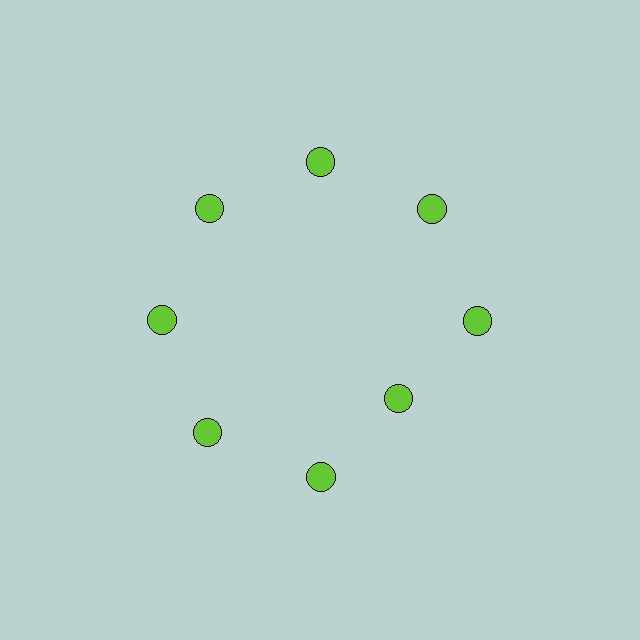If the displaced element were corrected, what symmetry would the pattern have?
It would have 8-fold rotational symmetry — the pattern would map onto itself every 45 degrees.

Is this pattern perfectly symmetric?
No. The 8 lime circles are arranged in a ring, but one element near the 4 o'clock position is pulled inward toward the center, breaking the 8-fold rotational symmetry.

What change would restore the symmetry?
The symmetry would be restored by moving it outward, back onto the ring so that all 8 circles sit at equal angles and equal distance from the center.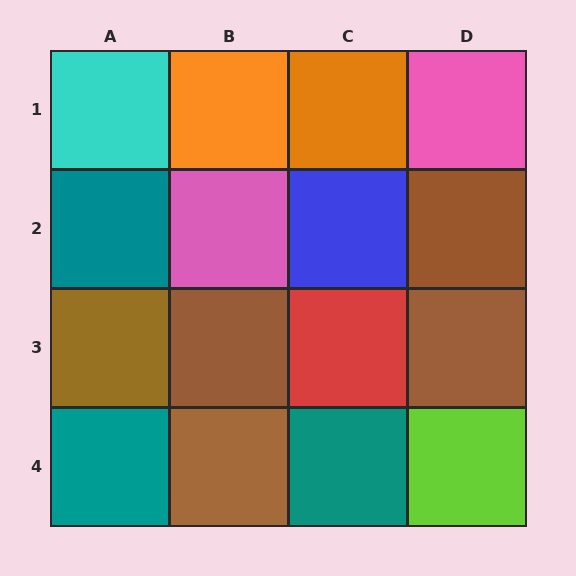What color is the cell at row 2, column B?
Pink.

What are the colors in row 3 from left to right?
Brown, brown, red, brown.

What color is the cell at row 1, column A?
Cyan.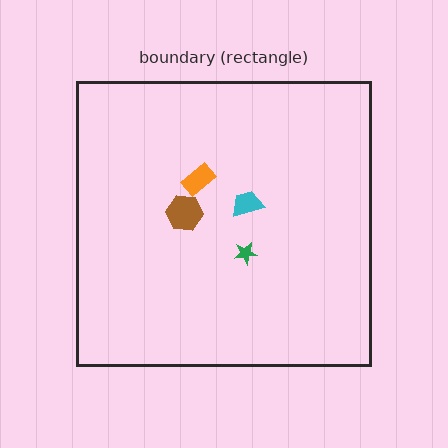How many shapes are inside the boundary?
4 inside, 0 outside.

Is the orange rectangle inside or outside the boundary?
Inside.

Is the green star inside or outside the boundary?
Inside.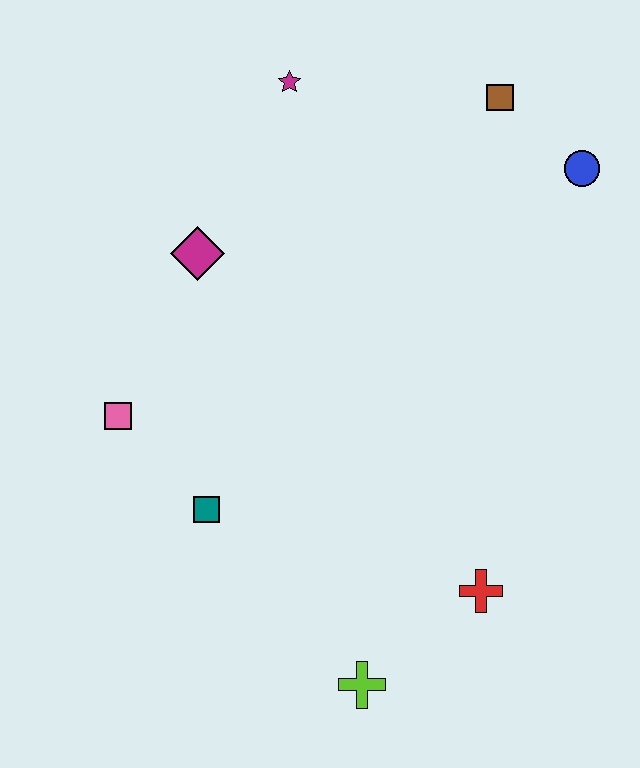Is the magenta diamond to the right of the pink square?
Yes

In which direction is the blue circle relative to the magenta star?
The blue circle is to the right of the magenta star.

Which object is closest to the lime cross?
The red cross is closest to the lime cross.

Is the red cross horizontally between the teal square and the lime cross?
No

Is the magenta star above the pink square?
Yes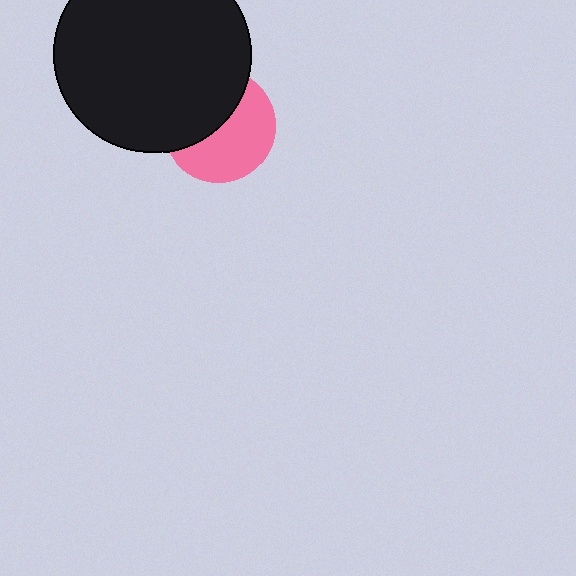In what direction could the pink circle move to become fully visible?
The pink circle could move toward the lower-right. That would shift it out from behind the black circle entirely.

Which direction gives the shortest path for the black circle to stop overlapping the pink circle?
Moving toward the upper-left gives the shortest separation.